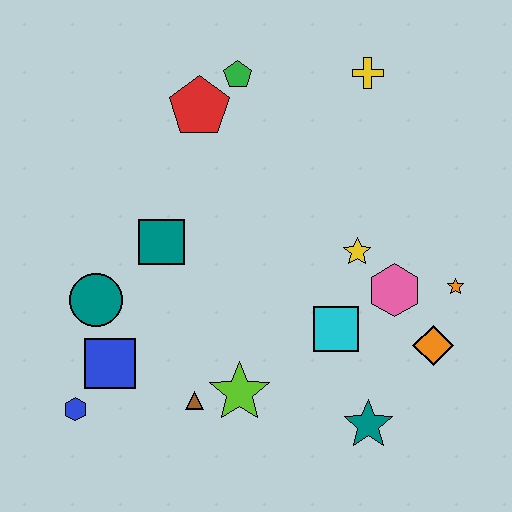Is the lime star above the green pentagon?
No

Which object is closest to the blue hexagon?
The blue square is closest to the blue hexagon.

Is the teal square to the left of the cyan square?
Yes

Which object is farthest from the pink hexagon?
The blue hexagon is farthest from the pink hexagon.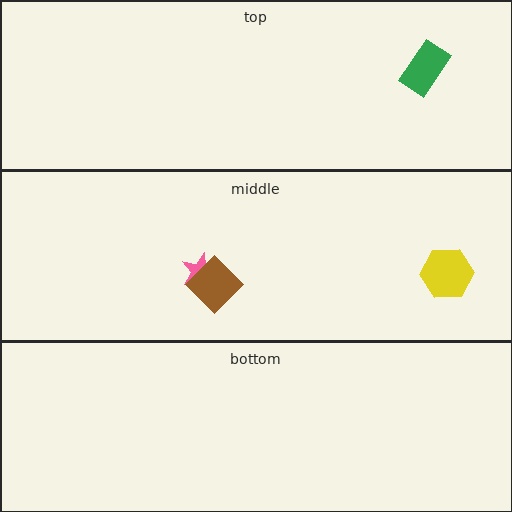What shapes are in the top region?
The green rectangle.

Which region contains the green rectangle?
The top region.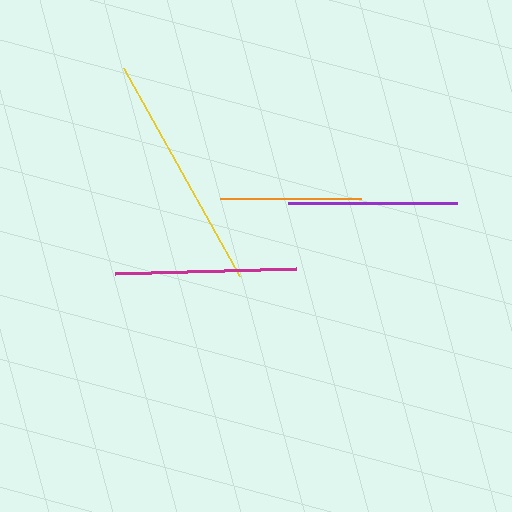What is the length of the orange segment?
The orange segment is approximately 141 pixels long.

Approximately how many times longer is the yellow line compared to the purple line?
The yellow line is approximately 1.4 times the length of the purple line.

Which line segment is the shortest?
The orange line is the shortest at approximately 141 pixels.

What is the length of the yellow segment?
The yellow segment is approximately 239 pixels long.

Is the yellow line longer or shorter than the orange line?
The yellow line is longer than the orange line.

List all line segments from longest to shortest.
From longest to shortest: yellow, magenta, purple, orange.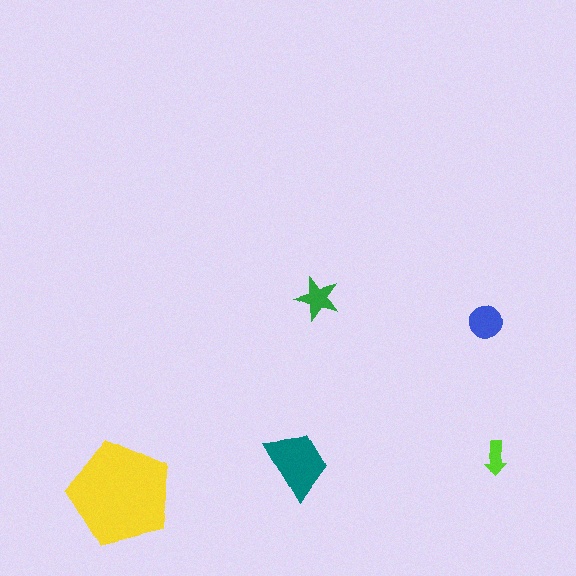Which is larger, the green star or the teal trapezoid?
The teal trapezoid.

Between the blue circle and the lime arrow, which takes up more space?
The blue circle.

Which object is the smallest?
The lime arrow.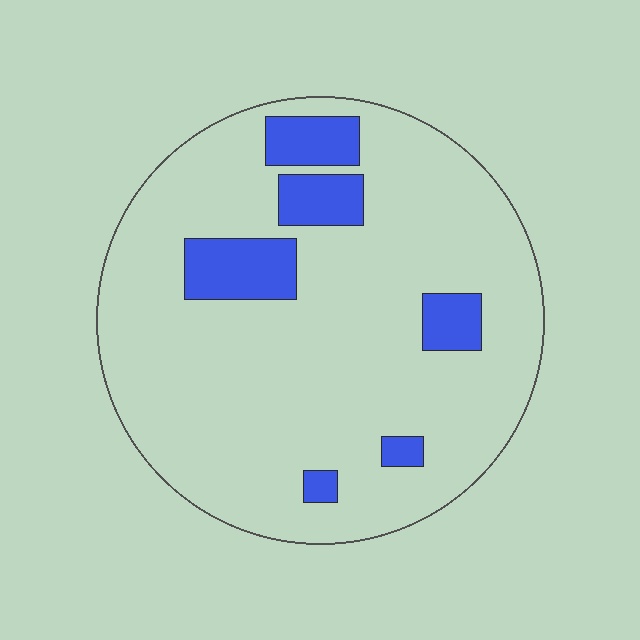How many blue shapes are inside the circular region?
6.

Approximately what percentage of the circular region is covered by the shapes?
Approximately 15%.